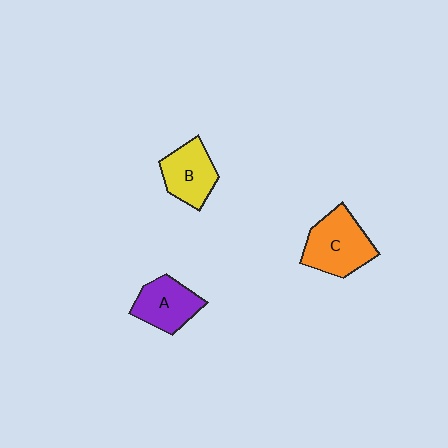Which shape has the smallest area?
Shape A (purple).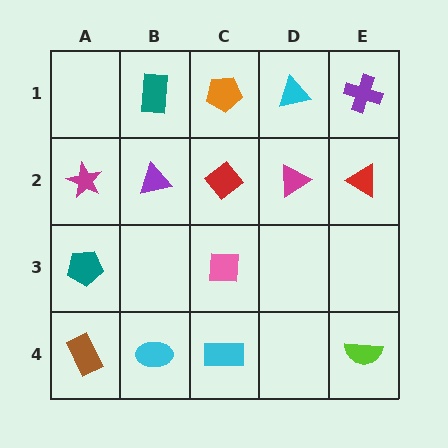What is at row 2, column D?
A magenta triangle.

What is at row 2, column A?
A magenta star.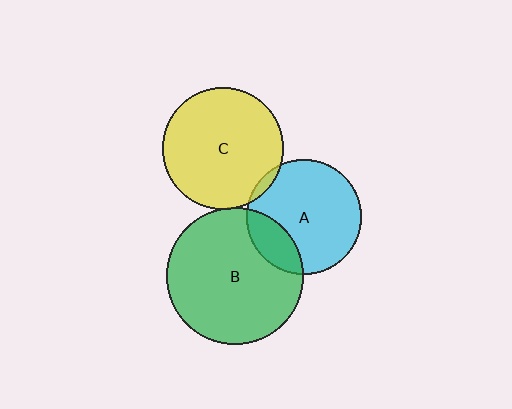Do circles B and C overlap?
Yes.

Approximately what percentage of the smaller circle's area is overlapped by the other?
Approximately 5%.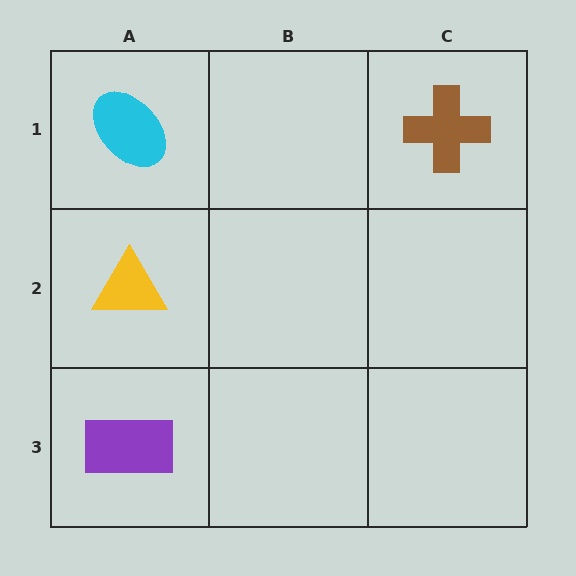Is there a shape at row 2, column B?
No, that cell is empty.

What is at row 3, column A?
A purple rectangle.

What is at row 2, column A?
A yellow triangle.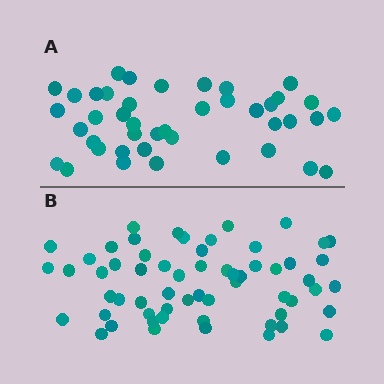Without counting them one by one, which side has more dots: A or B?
Region B (the bottom region) has more dots.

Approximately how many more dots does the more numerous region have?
Region B has approximately 20 more dots than region A.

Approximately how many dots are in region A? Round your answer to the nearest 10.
About 40 dots. (The exact count is 42, which rounds to 40.)